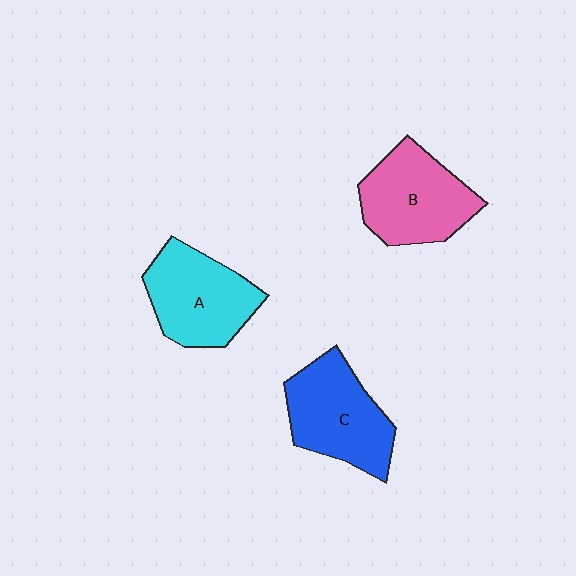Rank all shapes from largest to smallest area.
From largest to smallest: C (blue), B (pink), A (cyan).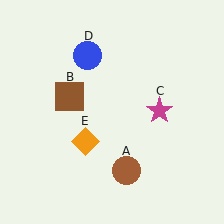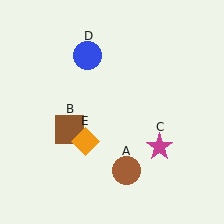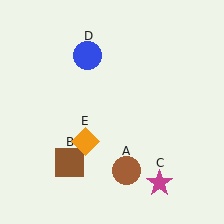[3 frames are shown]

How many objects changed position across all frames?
2 objects changed position: brown square (object B), magenta star (object C).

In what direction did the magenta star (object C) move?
The magenta star (object C) moved down.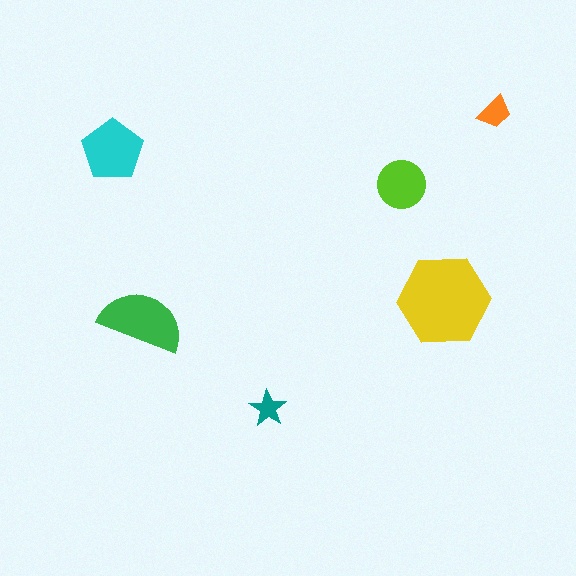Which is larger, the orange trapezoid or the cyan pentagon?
The cyan pentagon.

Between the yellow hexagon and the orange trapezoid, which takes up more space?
The yellow hexagon.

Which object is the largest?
The yellow hexagon.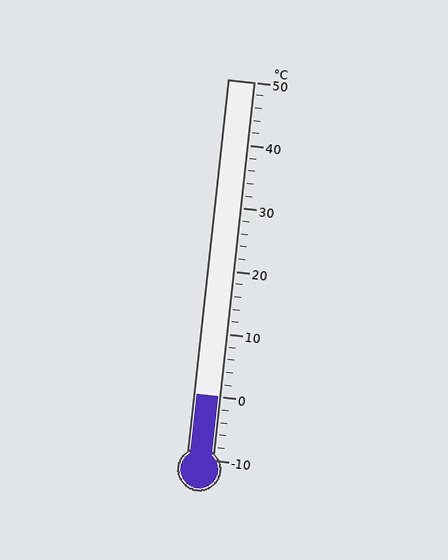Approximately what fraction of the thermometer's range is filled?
The thermometer is filled to approximately 15% of its range.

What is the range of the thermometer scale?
The thermometer scale ranges from -10°C to 50°C.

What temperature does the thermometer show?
The thermometer shows approximately 0°C.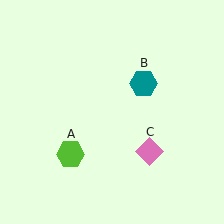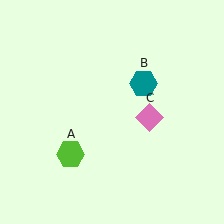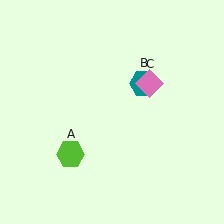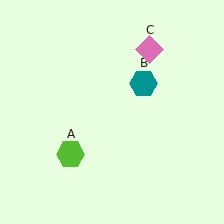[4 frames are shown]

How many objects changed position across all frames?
1 object changed position: pink diamond (object C).